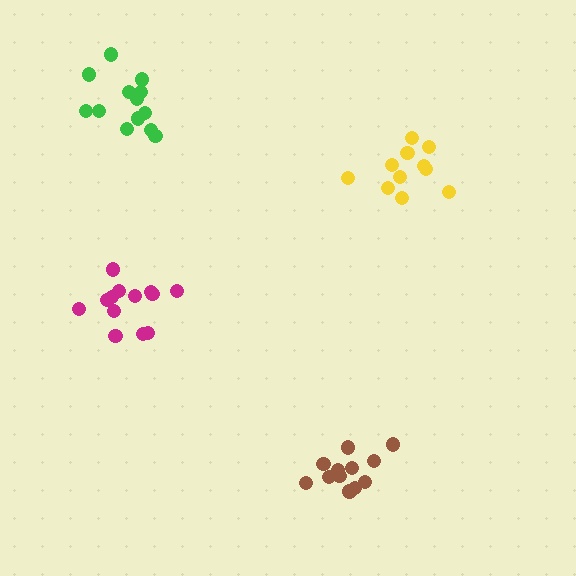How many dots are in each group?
Group 1: 11 dots, Group 2: 12 dots, Group 3: 13 dots, Group 4: 13 dots (49 total).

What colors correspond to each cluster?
The clusters are colored: yellow, brown, magenta, green.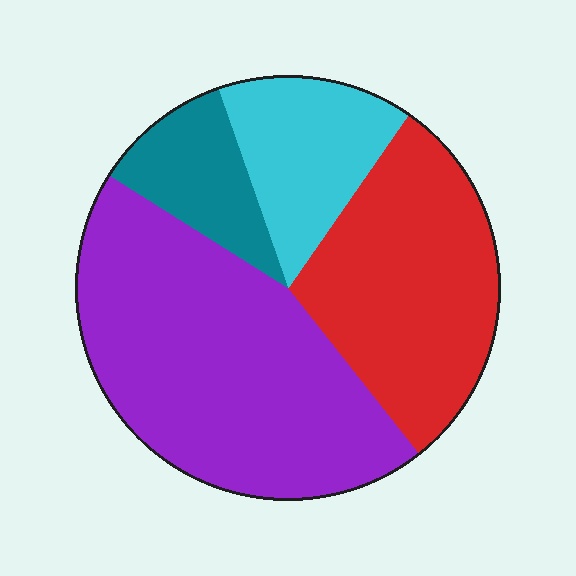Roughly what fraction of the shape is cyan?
Cyan takes up about one sixth (1/6) of the shape.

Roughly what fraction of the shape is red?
Red covers 30% of the shape.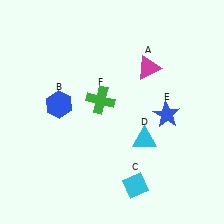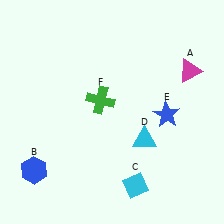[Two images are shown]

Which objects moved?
The objects that moved are: the magenta triangle (A), the blue hexagon (B).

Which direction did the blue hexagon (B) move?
The blue hexagon (B) moved down.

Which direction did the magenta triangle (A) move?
The magenta triangle (A) moved right.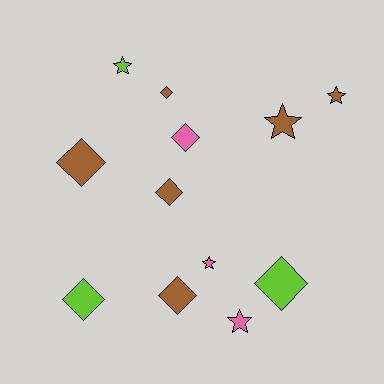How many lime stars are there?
There is 1 lime star.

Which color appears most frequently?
Brown, with 6 objects.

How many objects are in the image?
There are 12 objects.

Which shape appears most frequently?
Diamond, with 7 objects.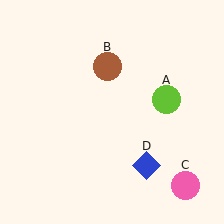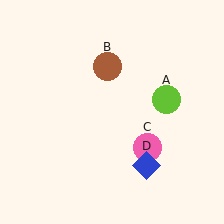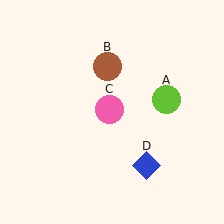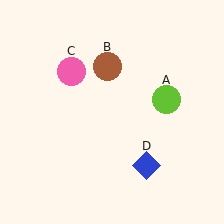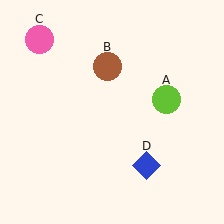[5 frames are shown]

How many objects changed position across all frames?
1 object changed position: pink circle (object C).